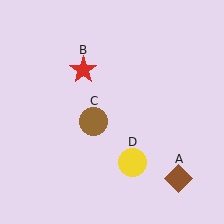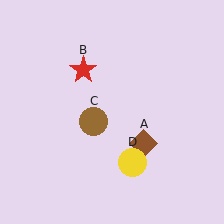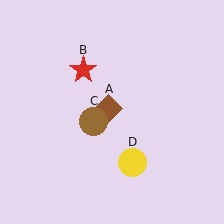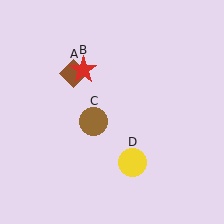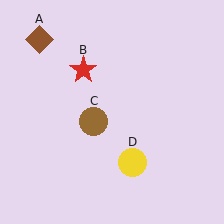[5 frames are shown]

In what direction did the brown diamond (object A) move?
The brown diamond (object A) moved up and to the left.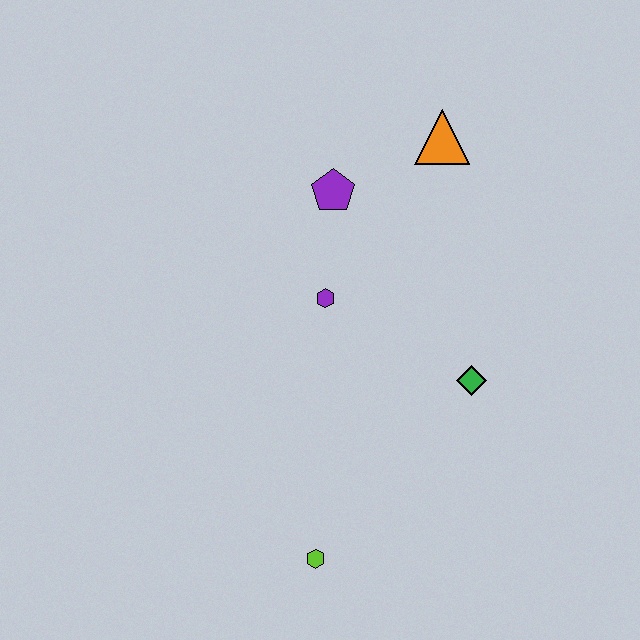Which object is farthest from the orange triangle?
The lime hexagon is farthest from the orange triangle.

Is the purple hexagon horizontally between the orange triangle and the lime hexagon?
Yes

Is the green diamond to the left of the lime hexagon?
No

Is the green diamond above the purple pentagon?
No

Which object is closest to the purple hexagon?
The purple pentagon is closest to the purple hexagon.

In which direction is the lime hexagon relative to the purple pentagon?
The lime hexagon is below the purple pentagon.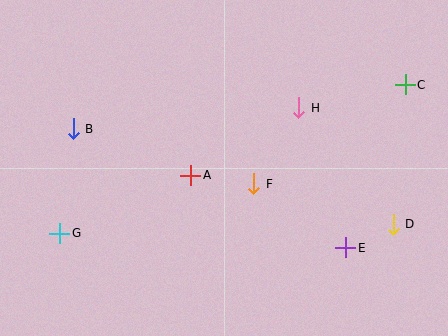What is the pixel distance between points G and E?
The distance between G and E is 286 pixels.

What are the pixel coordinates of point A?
Point A is at (191, 175).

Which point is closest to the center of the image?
Point F at (254, 184) is closest to the center.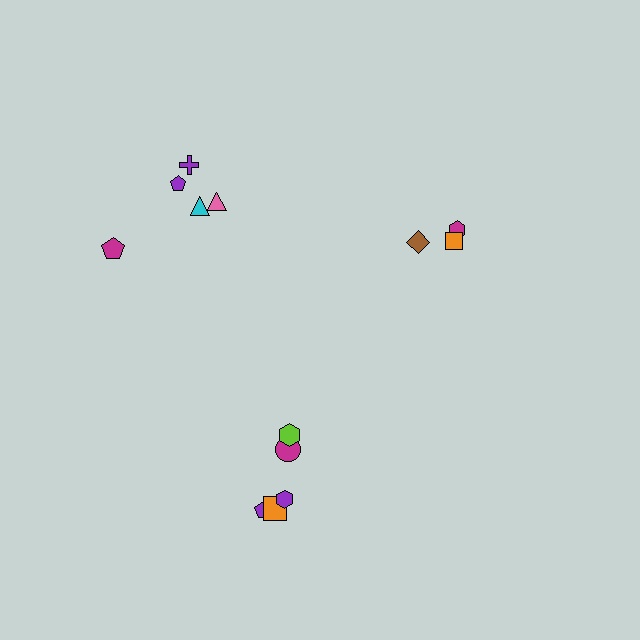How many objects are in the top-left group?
There are 5 objects.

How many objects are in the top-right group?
There are 3 objects.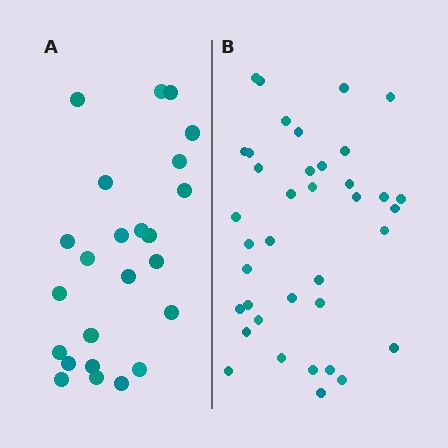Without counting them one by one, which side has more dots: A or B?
Region B (the right region) has more dots.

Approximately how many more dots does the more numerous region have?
Region B has approximately 15 more dots than region A.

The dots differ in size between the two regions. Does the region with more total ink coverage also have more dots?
No. Region A has more total ink coverage because its dots are larger, but region B actually contains more individual dots. Total area can be misleading — the number of items is what matters here.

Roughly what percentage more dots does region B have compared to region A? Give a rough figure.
About 60% more.